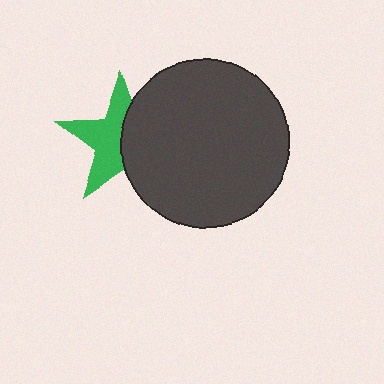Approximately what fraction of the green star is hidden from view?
Roughly 46% of the green star is hidden behind the dark gray circle.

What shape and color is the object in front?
The object in front is a dark gray circle.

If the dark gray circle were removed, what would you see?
You would see the complete green star.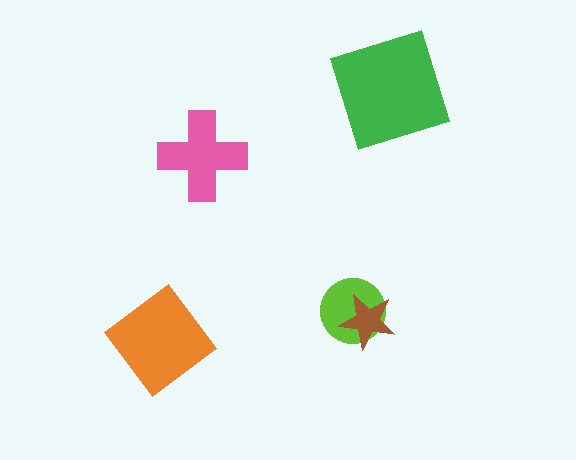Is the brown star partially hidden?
No, no other shape covers it.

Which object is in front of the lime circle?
The brown star is in front of the lime circle.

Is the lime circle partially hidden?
Yes, it is partially covered by another shape.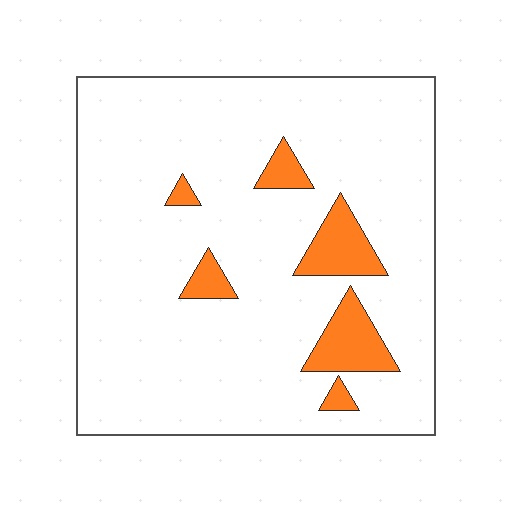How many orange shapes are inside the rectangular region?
6.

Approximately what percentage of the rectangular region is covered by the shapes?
Approximately 10%.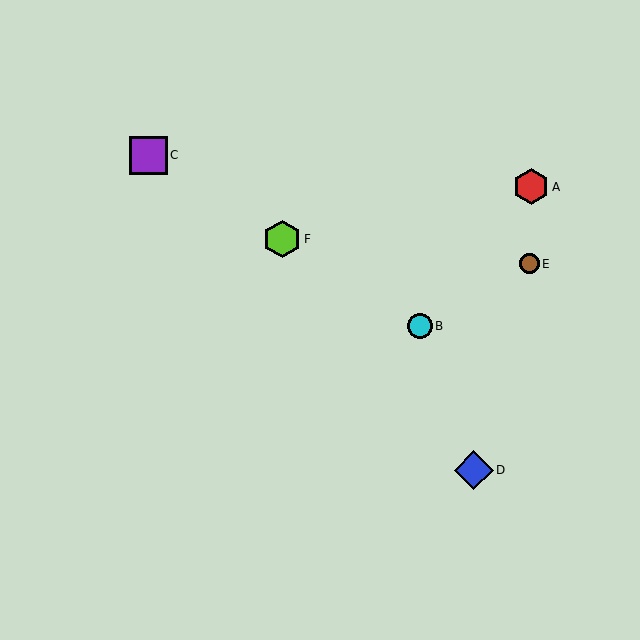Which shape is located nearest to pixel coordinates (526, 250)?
The brown circle (labeled E) at (529, 264) is nearest to that location.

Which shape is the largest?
The blue diamond (labeled D) is the largest.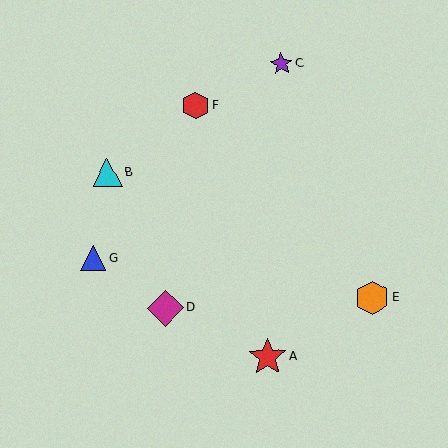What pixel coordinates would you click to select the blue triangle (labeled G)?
Click at (94, 258) to select the blue triangle G.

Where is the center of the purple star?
The center of the purple star is at (281, 64).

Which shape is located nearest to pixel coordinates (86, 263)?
The blue triangle (labeled G) at (94, 258) is nearest to that location.